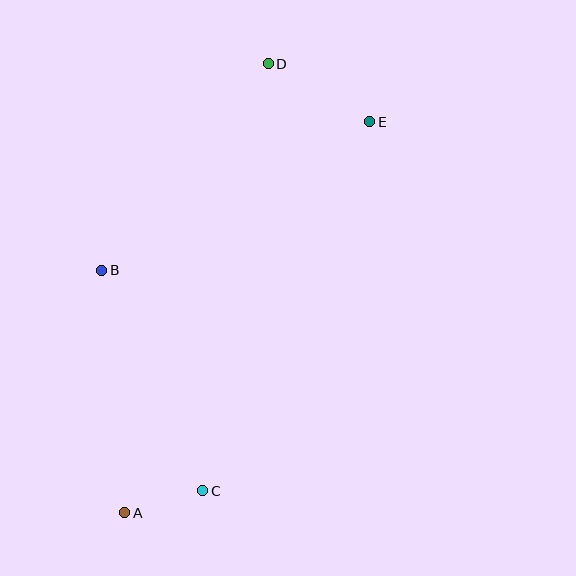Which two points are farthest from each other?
Points A and D are farthest from each other.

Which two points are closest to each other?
Points A and C are closest to each other.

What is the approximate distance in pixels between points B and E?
The distance between B and E is approximately 306 pixels.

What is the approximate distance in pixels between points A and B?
The distance between A and B is approximately 244 pixels.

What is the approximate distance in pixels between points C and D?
The distance between C and D is approximately 432 pixels.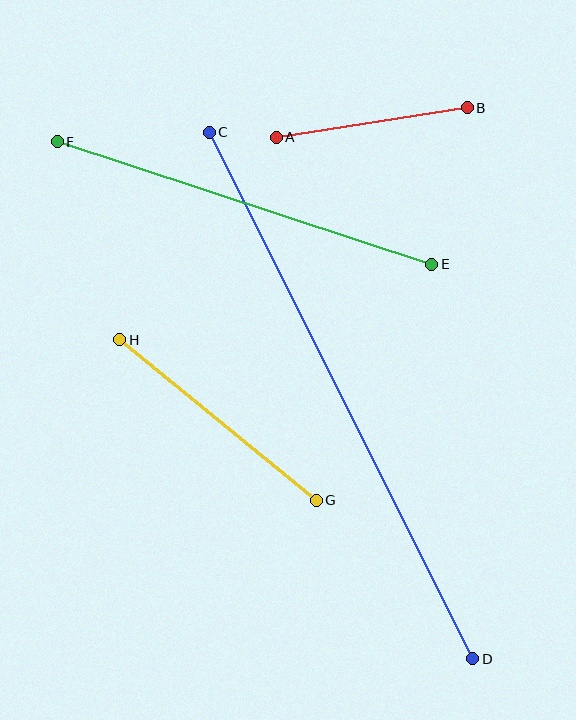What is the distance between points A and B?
The distance is approximately 193 pixels.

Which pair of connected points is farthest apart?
Points C and D are farthest apart.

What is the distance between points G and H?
The distance is approximately 254 pixels.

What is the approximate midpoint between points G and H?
The midpoint is at approximately (218, 420) pixels.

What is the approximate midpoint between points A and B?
The midpoint is at approximately (372, 122) pixels.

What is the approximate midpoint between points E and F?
The midpoint is at approximately (245, 203) pixels.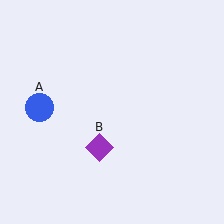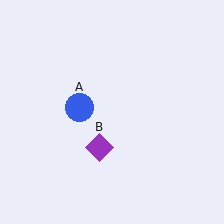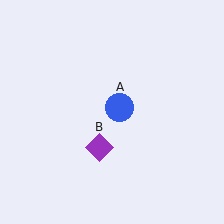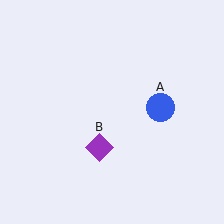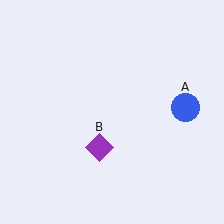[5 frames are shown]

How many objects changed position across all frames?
1 object changed position: blue circle (object A).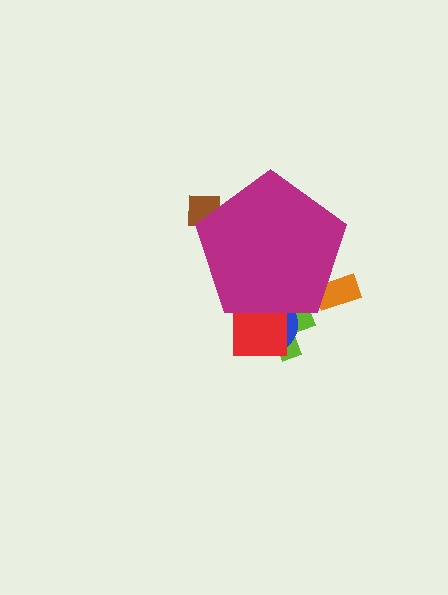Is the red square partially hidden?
Yes, the red square is partially hidden behind the magenta pentagon.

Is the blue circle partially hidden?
Yes, the blue circle is partially hidden behind the magenta pentagon.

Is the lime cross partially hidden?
Yes, the lime cross is partially hidden behind the magenta pentagon.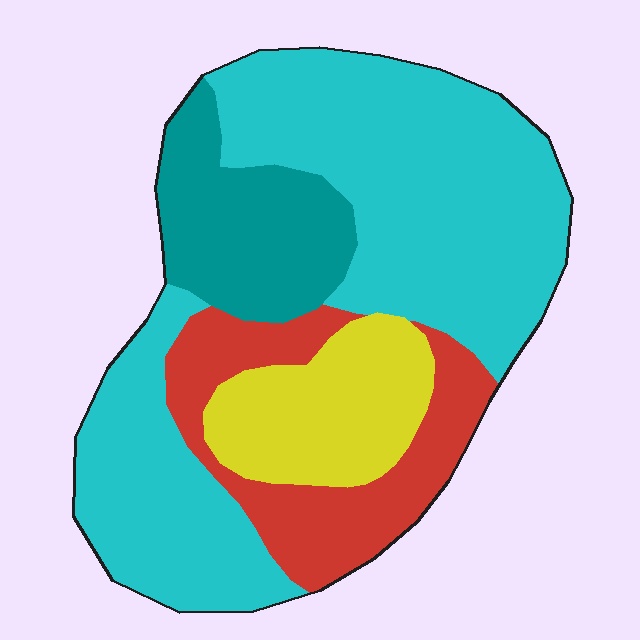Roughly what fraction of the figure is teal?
Teal covers 15% of the figure.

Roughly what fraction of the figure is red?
Red takes up about one sixth (1/6) of the figure.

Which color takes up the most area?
Cyan, at roughly 55%.